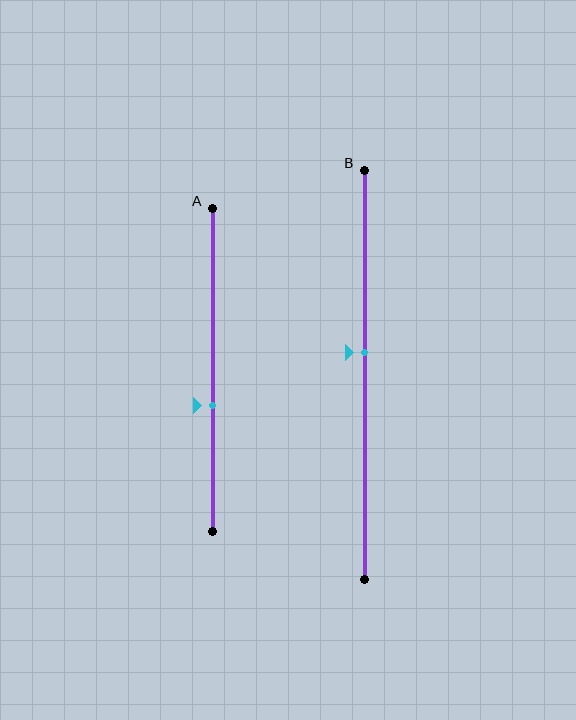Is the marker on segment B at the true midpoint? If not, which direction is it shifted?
No, the marker on segment B is shifted upward by about 6% of the segment length.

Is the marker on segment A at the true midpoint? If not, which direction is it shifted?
No, the marker on segment A is shifted downward by about 11% of the segment length.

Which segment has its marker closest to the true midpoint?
Segment B has its marker closest to the true midpoint.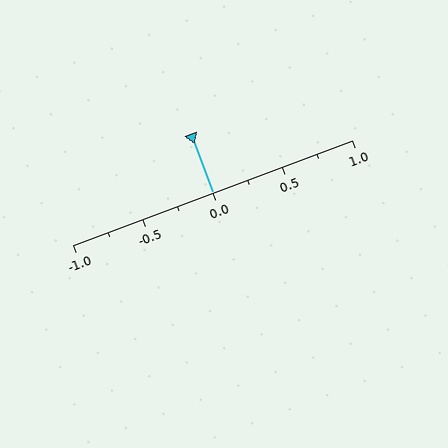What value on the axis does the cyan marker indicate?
The marker indicates approximately 0.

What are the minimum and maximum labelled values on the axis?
The axis runs from -1.0 to 1.0.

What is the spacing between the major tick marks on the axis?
The major ticks are spaced 0.5 apart.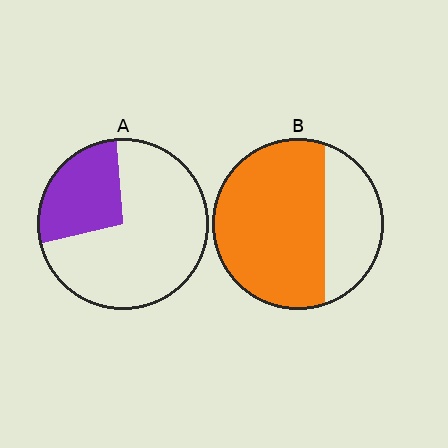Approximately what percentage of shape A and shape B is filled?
A is approximately 30% and B is approximately 70%.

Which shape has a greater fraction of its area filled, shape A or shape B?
Shape B.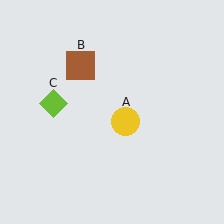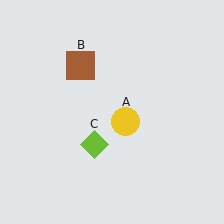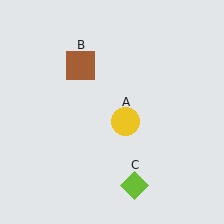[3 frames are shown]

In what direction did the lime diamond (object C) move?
The lime diamond (object C) moved down and to the right.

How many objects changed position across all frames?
1 object changed position: lime diamond (object C).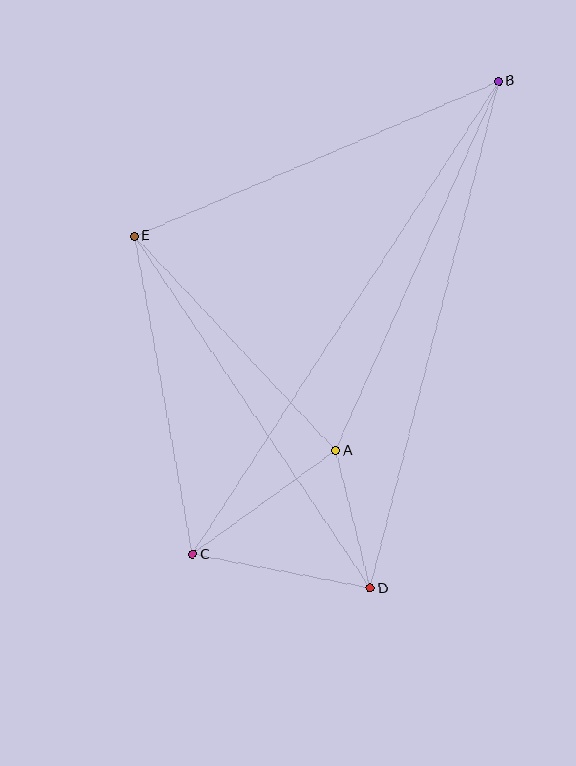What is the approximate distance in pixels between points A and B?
The distance between A and B is approximately 404 pixels.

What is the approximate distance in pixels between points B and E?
The distance between B and E is approximately 395 pixels.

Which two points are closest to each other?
Points A and D are closest to each other.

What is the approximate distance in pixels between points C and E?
The distance between C and E is approximately 323 pixels.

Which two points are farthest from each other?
Points B and C are farthest from each other.